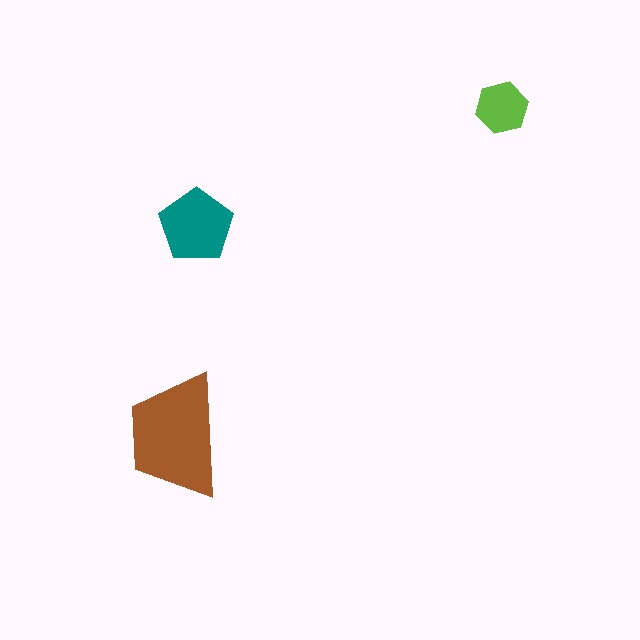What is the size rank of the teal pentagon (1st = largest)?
2nd.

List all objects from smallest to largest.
The lime hexagon, the teal pentagon, the brown trapezoid.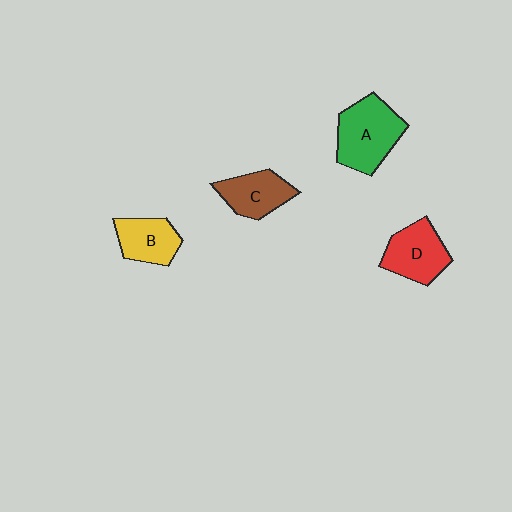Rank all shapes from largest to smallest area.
From largest to smallest: A (green), D (red), C (brown), B (yellow).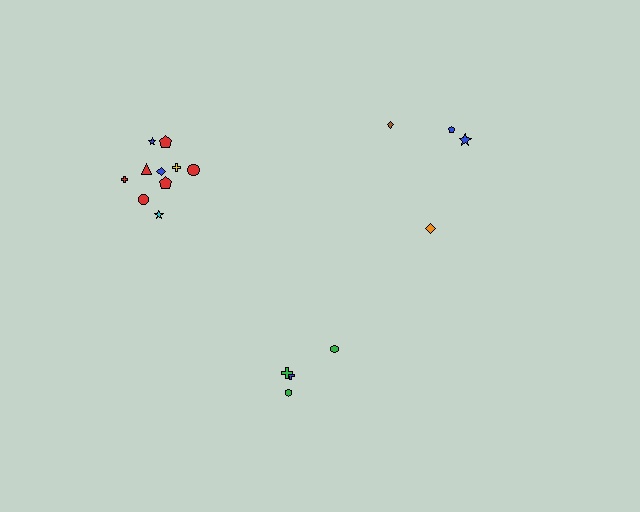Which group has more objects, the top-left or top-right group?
The top-left group.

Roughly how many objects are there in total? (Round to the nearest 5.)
Roughly 20 objects in total.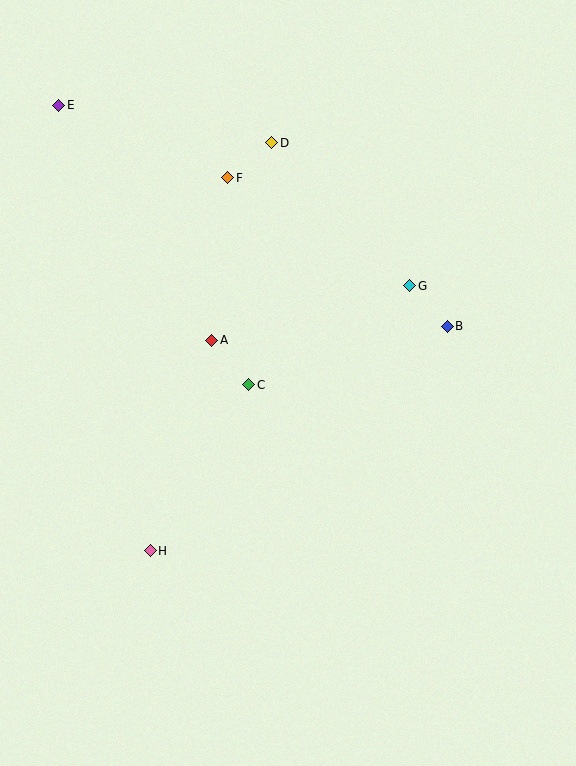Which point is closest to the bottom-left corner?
Point H is closest to the bottom-left corner.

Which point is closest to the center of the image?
Point C at (249, 385) is closest to the center.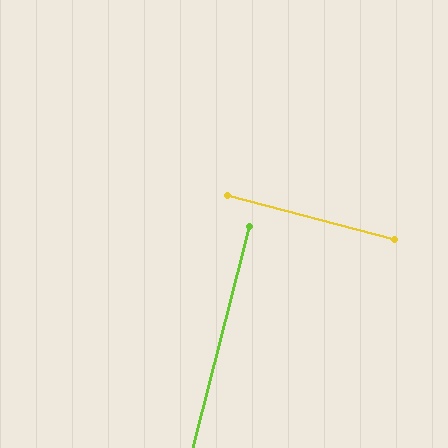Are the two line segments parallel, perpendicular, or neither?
Perpendicular — they meet at approximately 89°.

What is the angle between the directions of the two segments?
Approximately 89 degrees.